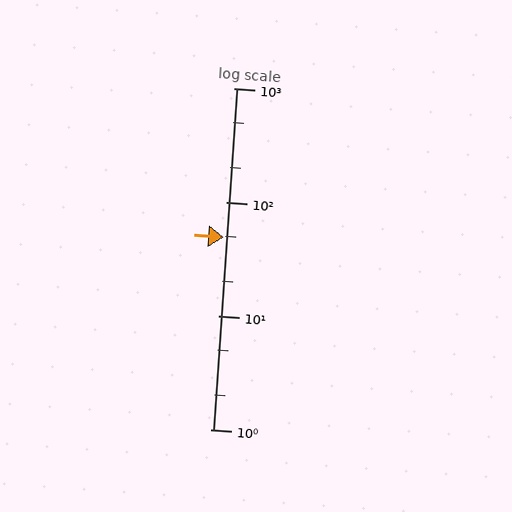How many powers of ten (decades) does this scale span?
The scale spans 3 decades, from 1 to 1000.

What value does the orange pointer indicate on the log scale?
The pointer indicates approximately 49.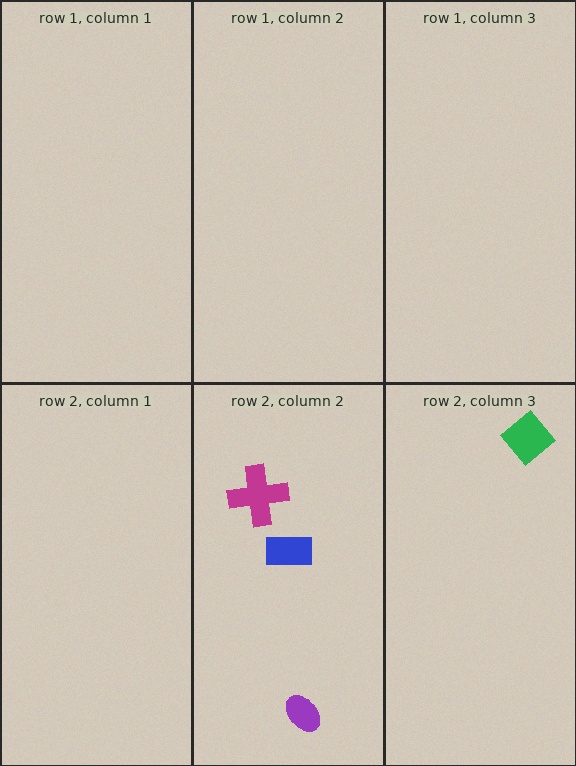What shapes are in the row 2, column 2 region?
The purple ellipse, the magenta cross, the blue rectangle.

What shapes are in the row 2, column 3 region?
The green diamond.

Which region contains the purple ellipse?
The row 2, column 2 region.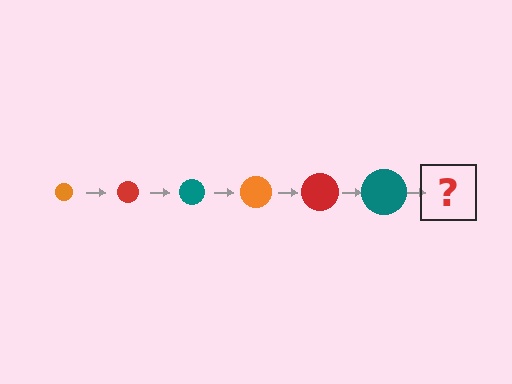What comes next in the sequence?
The next element should be an orange circle, larger than the previous one.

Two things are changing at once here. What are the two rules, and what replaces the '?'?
The two rules are that the circle grows larger each step and the color cycles through orange, red, and teal. The '?' should be an orange circle, larger than the previous one.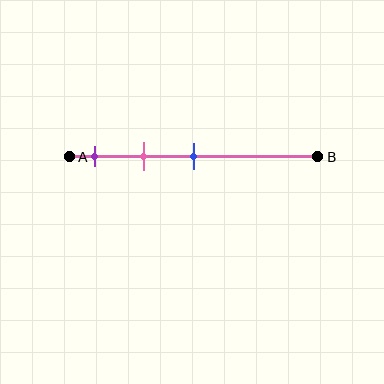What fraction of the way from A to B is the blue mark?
The blue mark is approximately 50% (0.5) of the way from A to B.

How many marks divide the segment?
There are 3 marks dividing the segment.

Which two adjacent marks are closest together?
The purple and pink marks are the closest adjacent pair.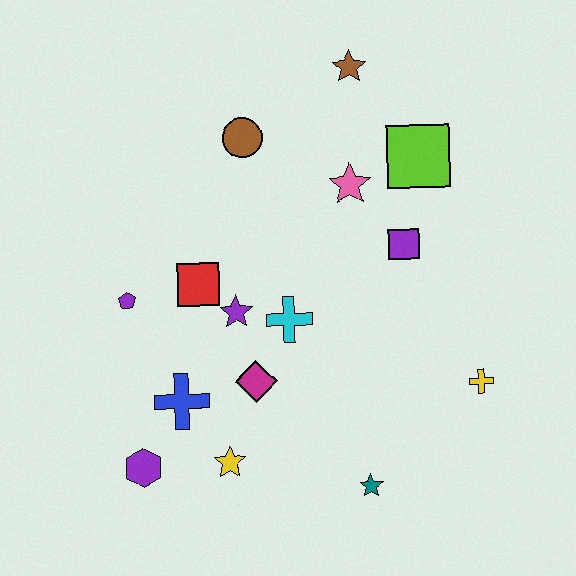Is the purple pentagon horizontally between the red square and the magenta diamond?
No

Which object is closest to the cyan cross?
The purple star is closest to the cyan cross.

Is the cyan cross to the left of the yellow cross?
Yes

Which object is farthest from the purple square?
The purple hexagon is farthest from the purple square.